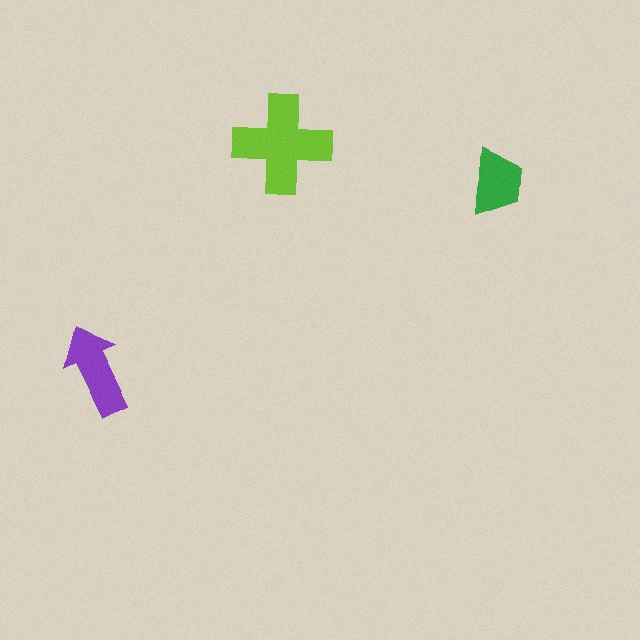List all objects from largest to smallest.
The lime cross, the purple arrow, the green trapezoid.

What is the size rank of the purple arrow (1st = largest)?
2nd.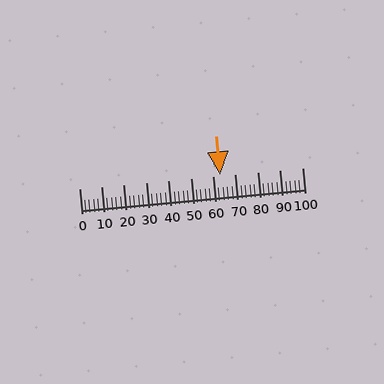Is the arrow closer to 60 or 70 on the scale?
The arrow is closer to 60.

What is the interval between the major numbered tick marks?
The major tick marks are spaced 10 units apart.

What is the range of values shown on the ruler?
The ruler shows values from 0 to 100.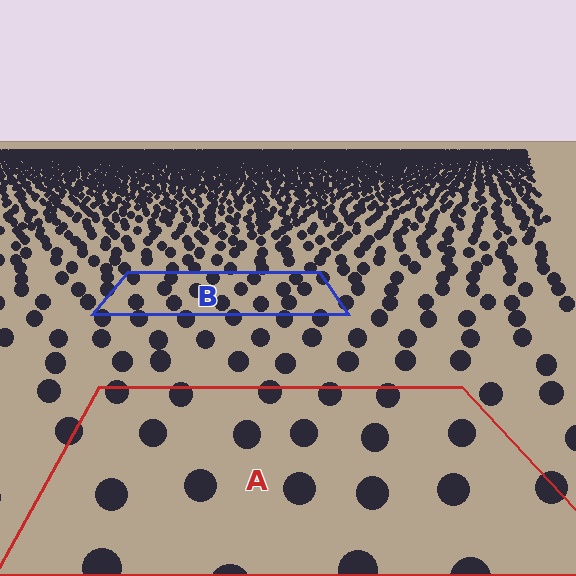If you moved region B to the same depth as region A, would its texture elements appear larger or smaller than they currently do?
They would appear larger. At a closer depth, the same texture elements are projected at a bigger on-screen size.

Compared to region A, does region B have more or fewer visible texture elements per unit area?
Region B has more texture elements per unit area — they are packed more densely because it is farther away.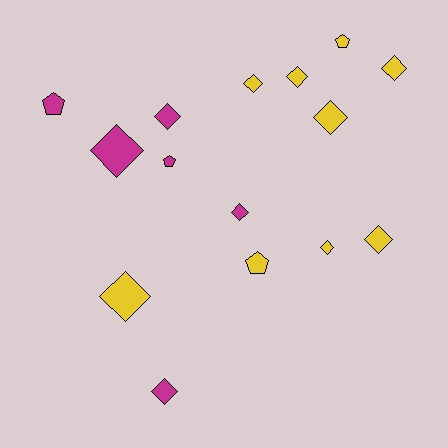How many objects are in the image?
There are 15 objects.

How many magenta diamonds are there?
There are 4 magenta diamonds.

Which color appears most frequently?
Yellow, with 9 objects.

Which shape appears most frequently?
Diamond, with 11 objects.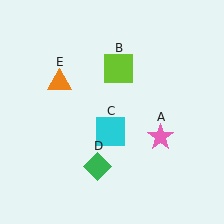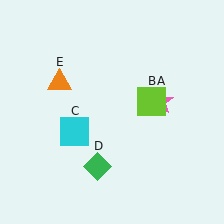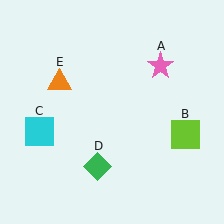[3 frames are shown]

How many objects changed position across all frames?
3 objects changed position: pink star (object A), lime square (object B), cyan square (object C).